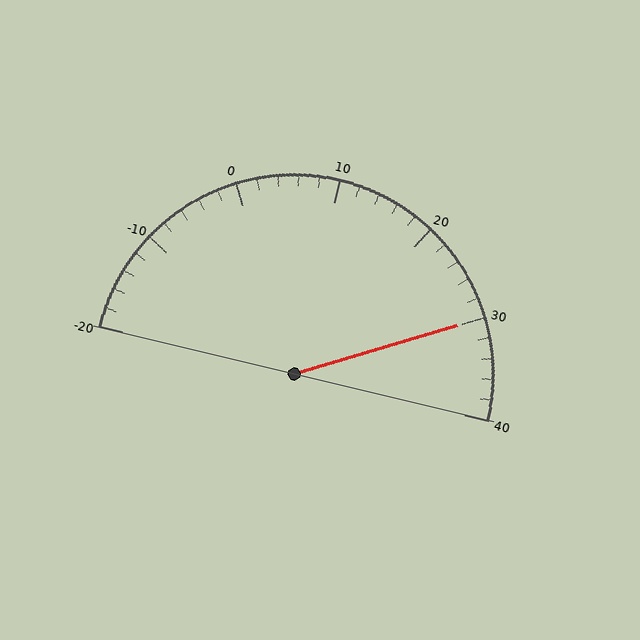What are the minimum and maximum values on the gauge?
The gauge ranges from -20 to 40.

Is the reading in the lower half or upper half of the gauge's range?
The reading is in the upper half of the range (-20 to 40).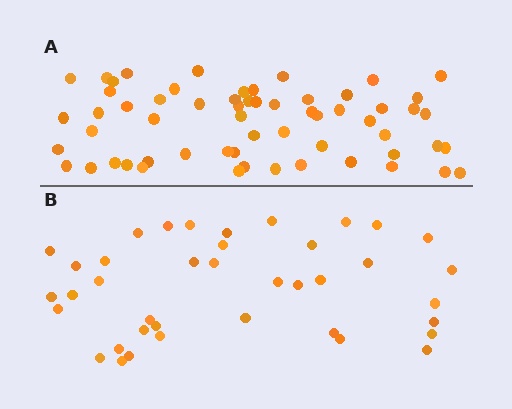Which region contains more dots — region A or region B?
Region A (the top region) has more dots.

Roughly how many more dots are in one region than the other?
Region A has approximately 20 more dots than region B.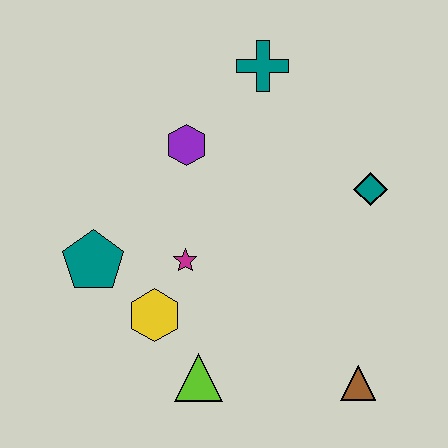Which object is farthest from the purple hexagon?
The brown triangle is farthest from the purple hexagon.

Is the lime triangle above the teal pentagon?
No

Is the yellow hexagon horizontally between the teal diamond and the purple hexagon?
No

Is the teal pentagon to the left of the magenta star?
Yes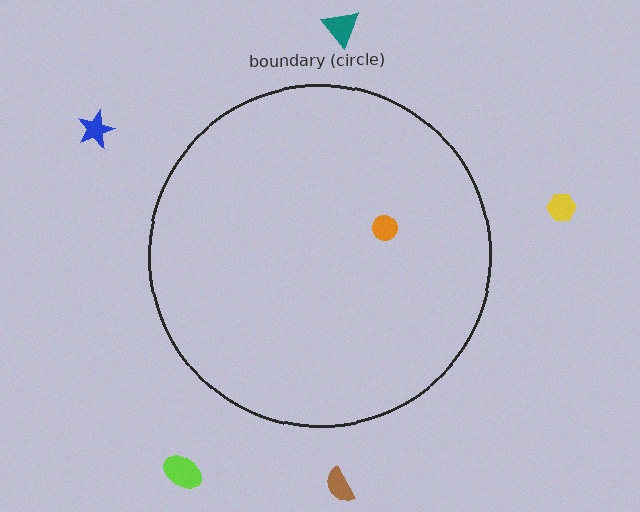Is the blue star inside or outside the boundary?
Outside.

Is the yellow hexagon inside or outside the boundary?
Outside.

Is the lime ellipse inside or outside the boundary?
Outside.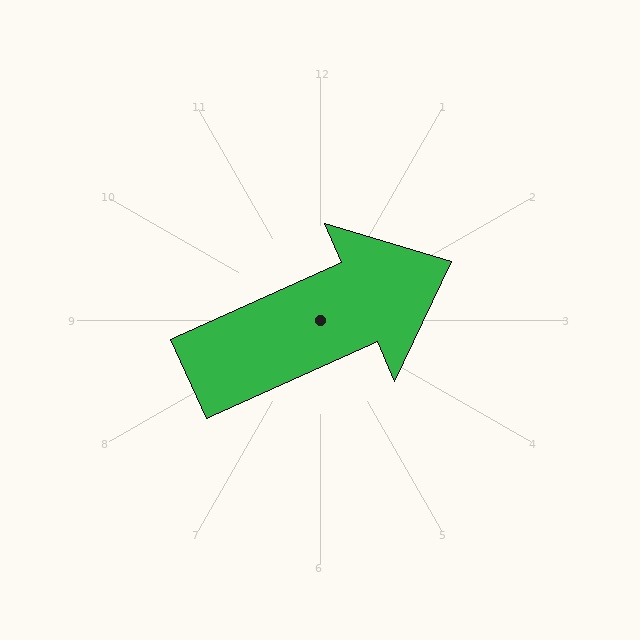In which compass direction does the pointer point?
Northeast.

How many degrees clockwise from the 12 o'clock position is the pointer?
Approximately 66 degrees.